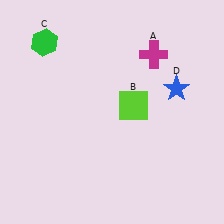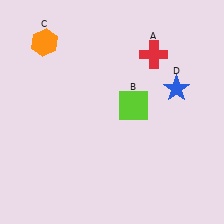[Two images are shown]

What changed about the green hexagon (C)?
In Image 1, C is green. In Image 2, it changed to orange.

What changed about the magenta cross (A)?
In Image 1, A is magenta. In Image 2, it changed to red.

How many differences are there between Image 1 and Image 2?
There are 2 differences between the two images.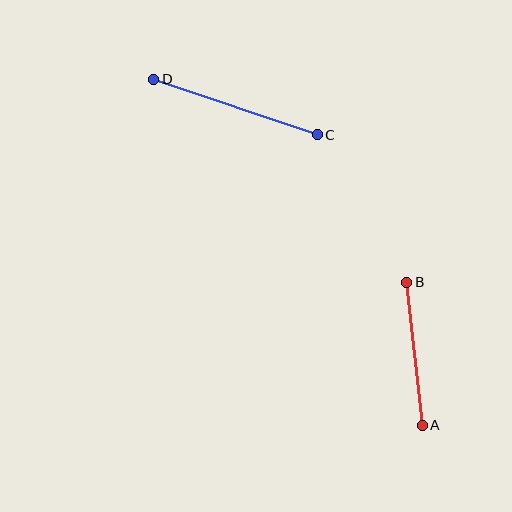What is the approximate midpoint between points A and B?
The midpoint is at approximately (415, 354) pixels.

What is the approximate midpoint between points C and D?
The midpoint is at approximately (235, 107) pixels.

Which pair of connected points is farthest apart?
Points C and D are farthest apart.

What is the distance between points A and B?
The distance is approximately 144 pixels.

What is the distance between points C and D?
The distance is approximately 172 pixels.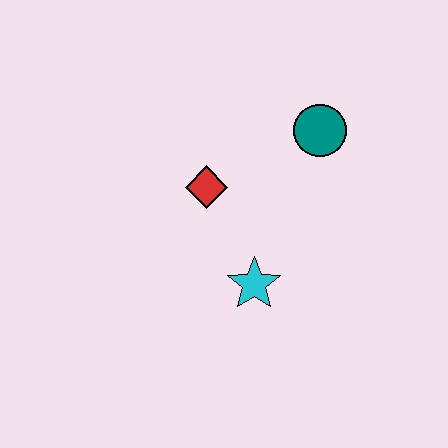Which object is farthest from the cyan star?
The teal circle is farthest from the cyan star.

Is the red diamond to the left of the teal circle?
Yes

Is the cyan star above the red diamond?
No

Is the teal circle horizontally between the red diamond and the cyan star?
No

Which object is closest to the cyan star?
The red diamond is closest to the cyan star.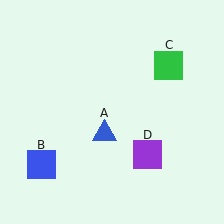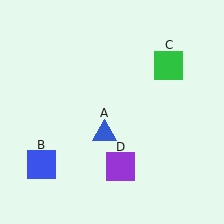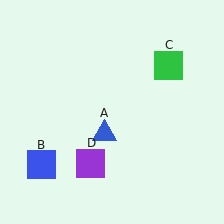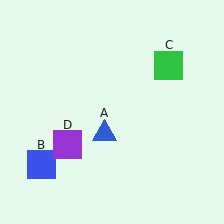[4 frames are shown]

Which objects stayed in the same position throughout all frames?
Blue triangle (object A) and blue square (object B) and green square (object C) remained stationary.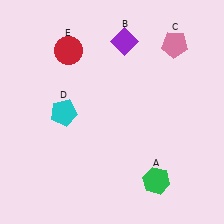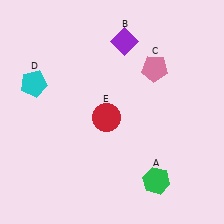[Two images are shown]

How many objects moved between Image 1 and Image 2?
3 objects moved between the two images.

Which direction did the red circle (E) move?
The red circle (E) moved down.